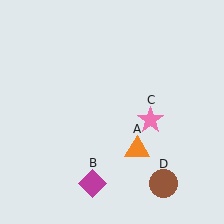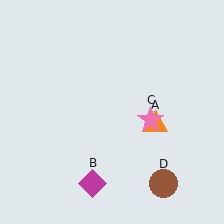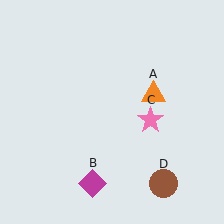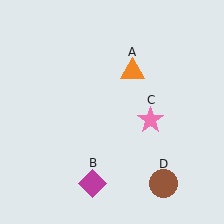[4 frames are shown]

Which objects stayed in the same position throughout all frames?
Magenta diamond (object B) and pink star (object C) and brown circle (object D) remained stationary.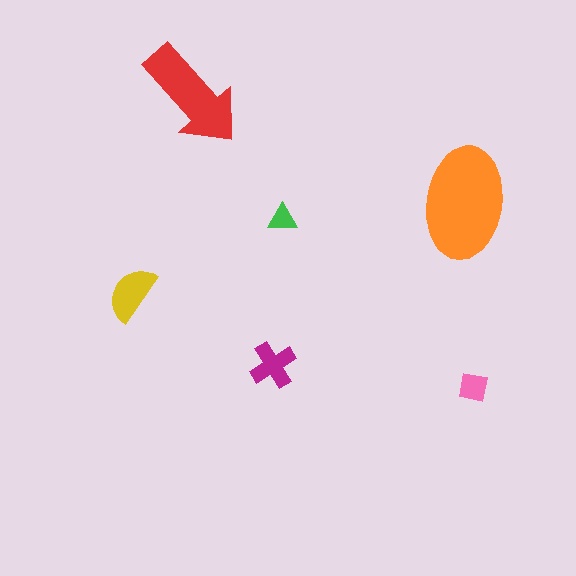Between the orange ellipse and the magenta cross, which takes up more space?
The orange ellipse.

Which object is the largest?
The orange ellipse.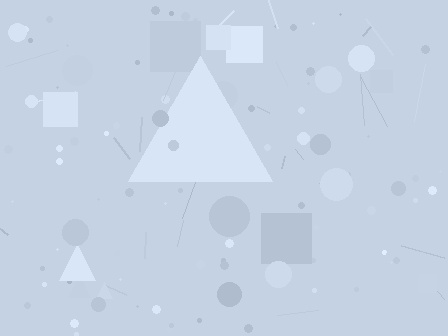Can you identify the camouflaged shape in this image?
The camouflaged shape is a triangle.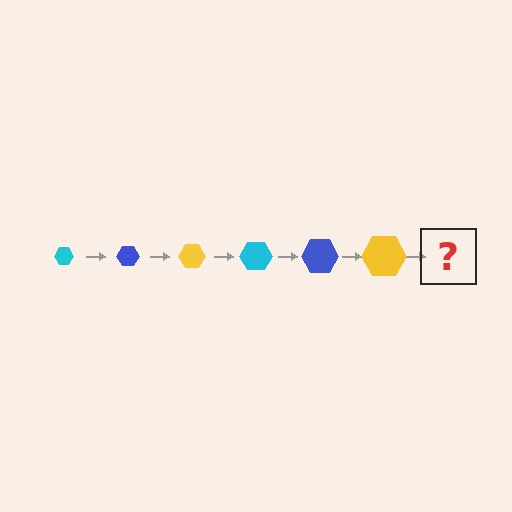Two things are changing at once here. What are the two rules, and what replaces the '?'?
The two rules are that the hexagon grows larger each step and the color cycles through cyan, blue, and yellow. The '?' should be a cyan hexagon, larger than the previous one.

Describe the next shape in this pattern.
It should be a cyan hexagon, larger than the previous one.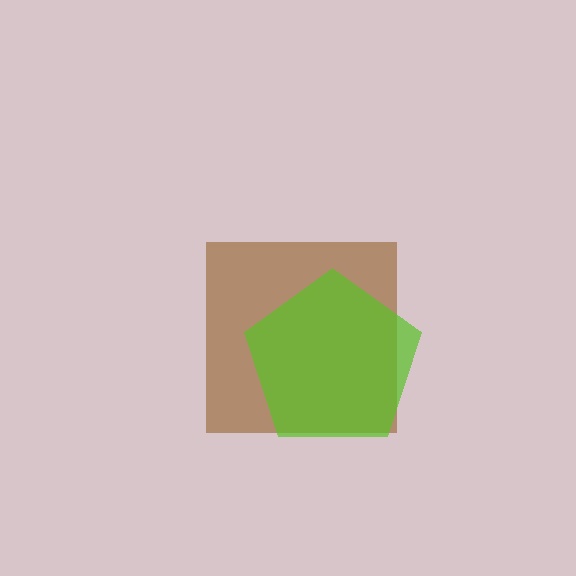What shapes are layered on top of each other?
The layered shapes are: a brown square, a lime pentagon.